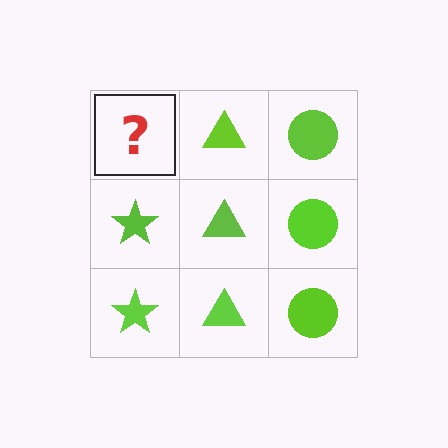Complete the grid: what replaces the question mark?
The question mark should be replaced with a lime star.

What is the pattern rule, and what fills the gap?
The rule is that each column has a consistent shape. The gap should be filled with a lime star.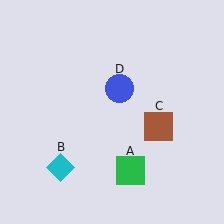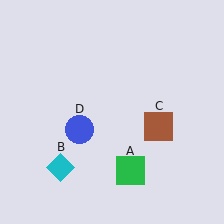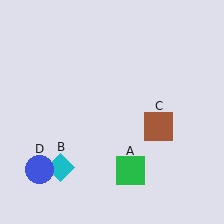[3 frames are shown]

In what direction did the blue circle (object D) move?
The blue circle (object D) moved down and to the left.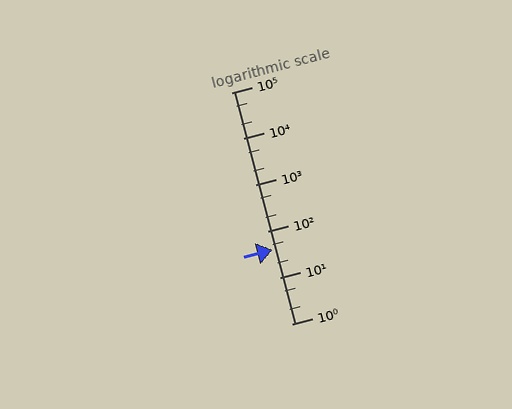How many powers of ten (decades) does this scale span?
The scale spans 5 decades, from 1 to 100000.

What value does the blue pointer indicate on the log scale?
The pointer indicates approximately 40.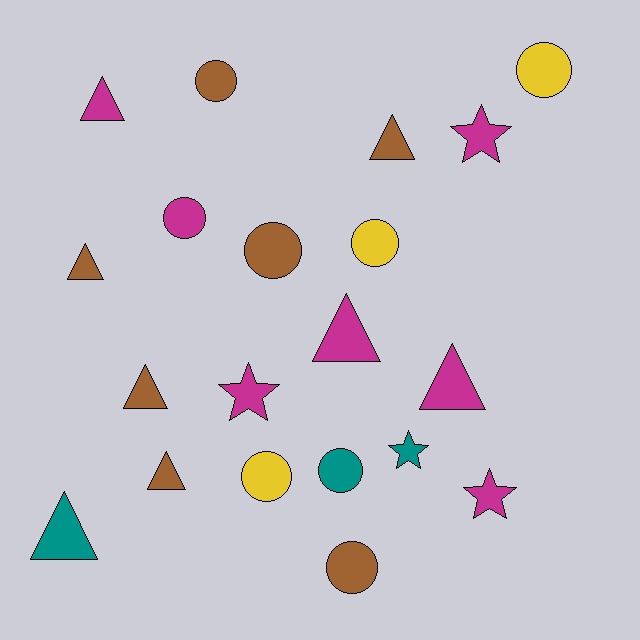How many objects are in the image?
There are 20 objects.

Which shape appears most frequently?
Circle, with 8 objects.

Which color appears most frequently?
Brown, with 7 objects.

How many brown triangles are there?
There are 4 brown triangles.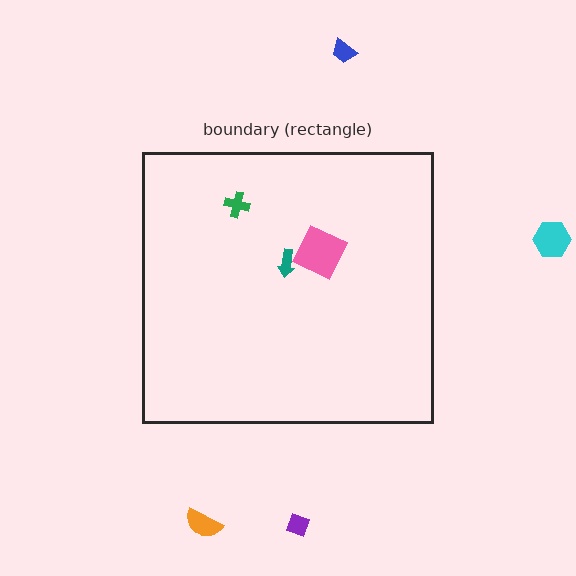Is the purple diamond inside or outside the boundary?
Outside.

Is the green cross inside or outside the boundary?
Inside.